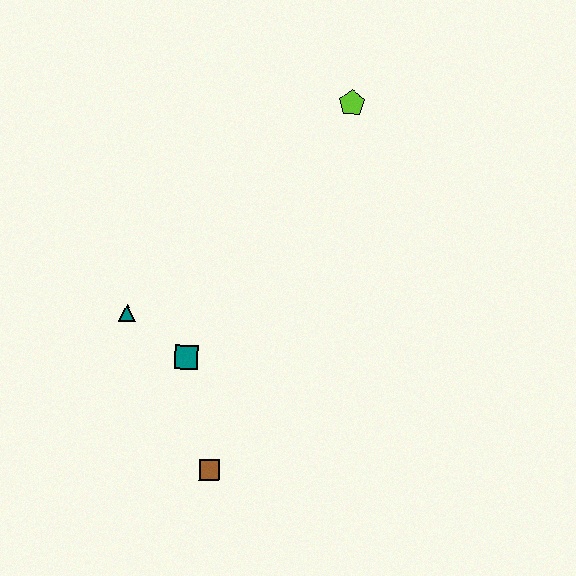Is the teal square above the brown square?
Yes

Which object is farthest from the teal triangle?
The lime pentagon is farthest from the teal triangle.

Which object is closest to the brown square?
The teal square is closest to the brown square.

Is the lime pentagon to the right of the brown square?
Yes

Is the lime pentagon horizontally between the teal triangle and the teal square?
No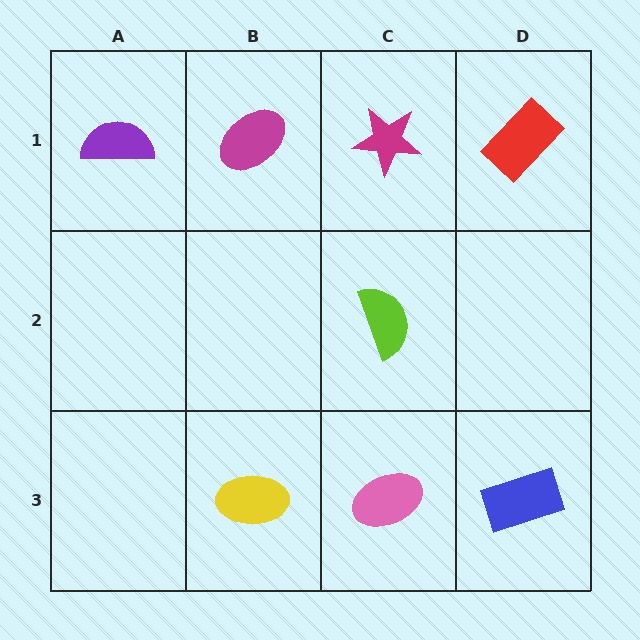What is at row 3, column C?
A pink ellipse.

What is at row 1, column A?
A purple semicircle.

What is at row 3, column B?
A yellow ellipse.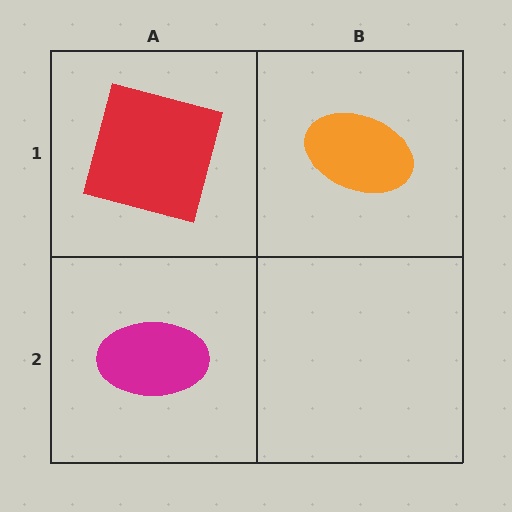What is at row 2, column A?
A magenta ellipse.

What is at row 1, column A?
A red square.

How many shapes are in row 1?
2 shapes.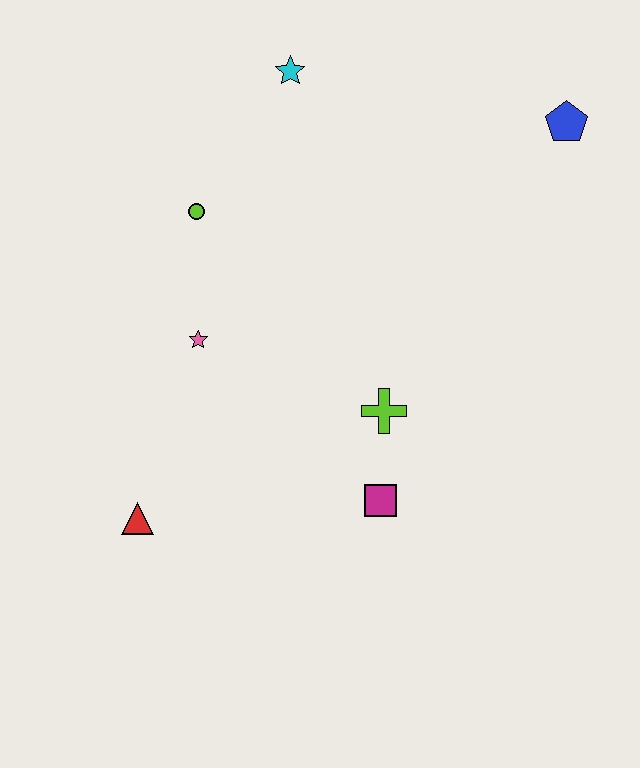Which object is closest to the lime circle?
The pink star is closest to the lime circle.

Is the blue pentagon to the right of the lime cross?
Yes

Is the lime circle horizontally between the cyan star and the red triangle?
Yes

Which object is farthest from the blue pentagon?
The red triangle is farthest from the blue pentagon.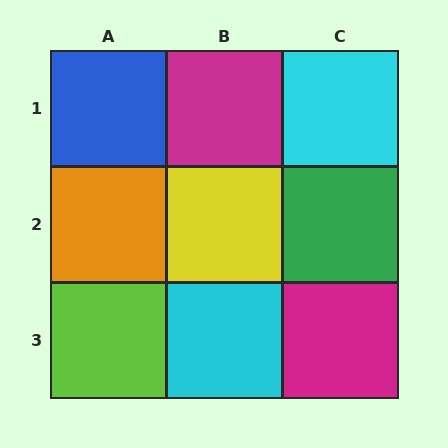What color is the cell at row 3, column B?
Cyan.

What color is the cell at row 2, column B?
Yellow.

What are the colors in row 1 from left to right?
Blue, magenta, cyan.